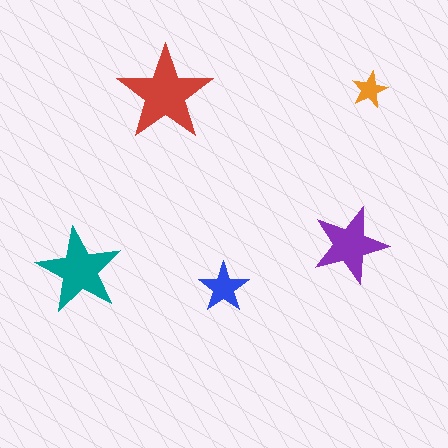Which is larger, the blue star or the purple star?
The purple one.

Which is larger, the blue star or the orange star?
The blue one.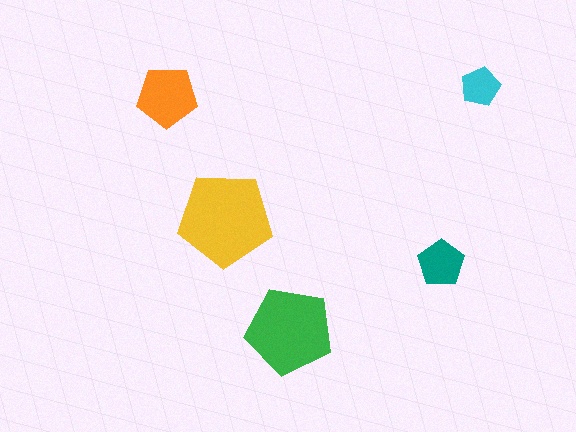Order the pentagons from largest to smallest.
the yellow one, the green one, the orange one, the teal one, the cyan one.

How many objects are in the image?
There are 5 objects in the image.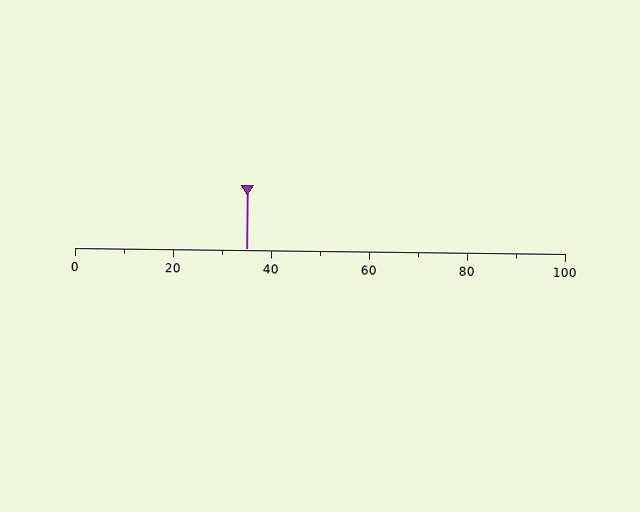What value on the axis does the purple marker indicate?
The marker indicates approximately 35.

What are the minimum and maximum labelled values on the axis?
The axis runs from 0 to 100.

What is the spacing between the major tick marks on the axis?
The major ticks are spaced 20 apart.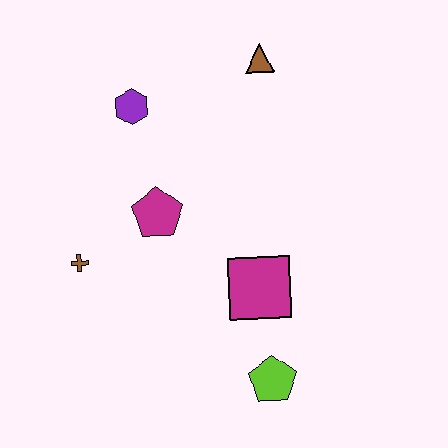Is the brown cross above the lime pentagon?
Yes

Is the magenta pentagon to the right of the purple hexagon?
Yes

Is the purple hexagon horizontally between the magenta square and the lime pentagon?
No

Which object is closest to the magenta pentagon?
The brown cross is closest to the magenta pentagon.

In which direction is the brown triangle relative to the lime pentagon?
The brown triangle is above the lime pentagon.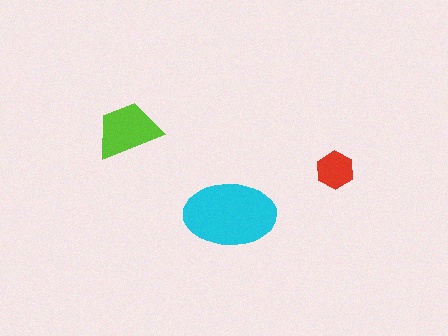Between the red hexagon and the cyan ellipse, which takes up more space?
The cyan ellipse.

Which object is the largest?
The cyan ellipse.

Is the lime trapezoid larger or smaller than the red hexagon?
Larger.